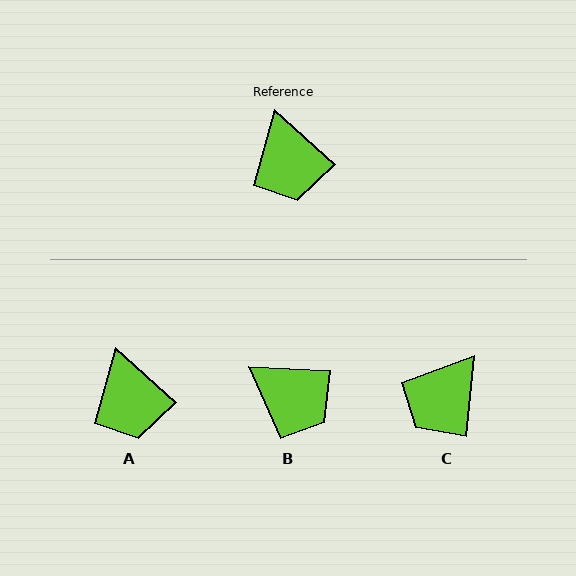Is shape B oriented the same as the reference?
No, it is off by about 39 degrees.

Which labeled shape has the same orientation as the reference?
A.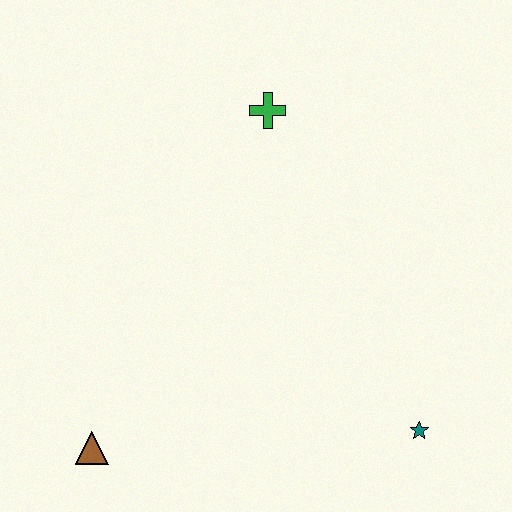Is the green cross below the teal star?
No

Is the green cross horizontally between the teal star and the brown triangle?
Yes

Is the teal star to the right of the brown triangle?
Yes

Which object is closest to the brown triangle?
The teal star is closest to the brown triangle.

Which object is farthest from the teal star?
The green cross is farthest from the teal star.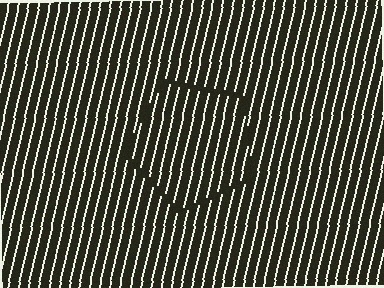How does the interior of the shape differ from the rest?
The interior of the shape contains the same grating, shifted by half a period — the contour is defined by the phase discontinuity where line-ends from the inner and outer gratings abut.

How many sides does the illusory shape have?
5 sides — the line-ends trace a pentagon.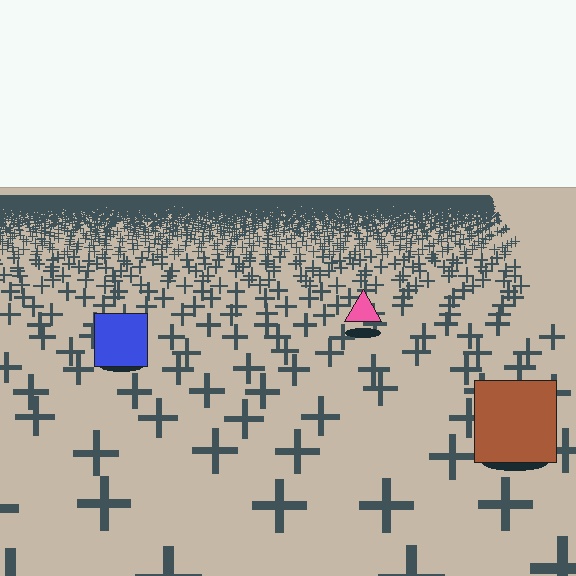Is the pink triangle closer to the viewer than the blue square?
No. The blue square is closer — you can tell from the texture gradient: the ground texture is coarser near it.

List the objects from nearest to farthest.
From nearest to farthest: the brown square, the blue square, the pink triangle.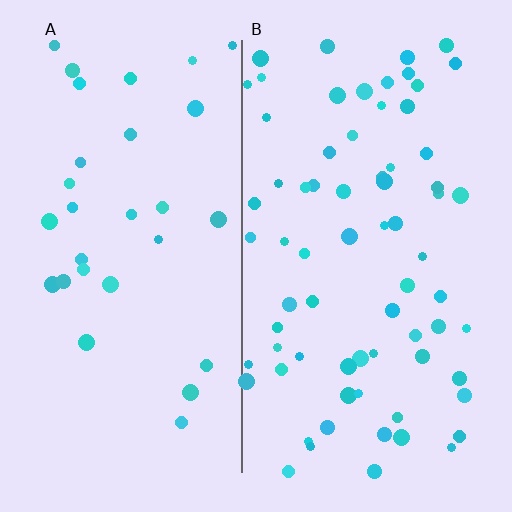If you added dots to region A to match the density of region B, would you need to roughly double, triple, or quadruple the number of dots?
Approximately double.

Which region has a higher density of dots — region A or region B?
B (the right).